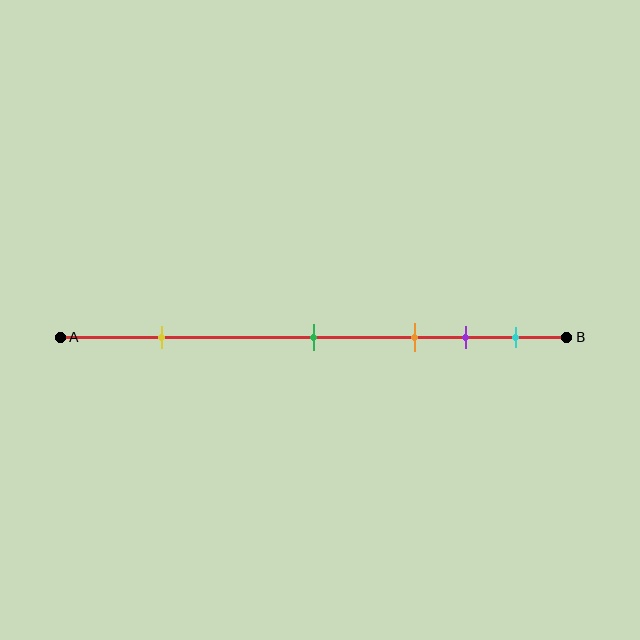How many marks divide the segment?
There are 5 marks dividing the segment.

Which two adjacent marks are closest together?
The purple and cyan marks are the closest adjacent pair.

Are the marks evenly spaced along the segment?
No, the marks are not evenly spaced.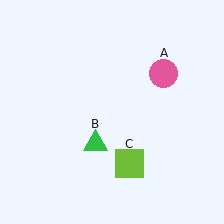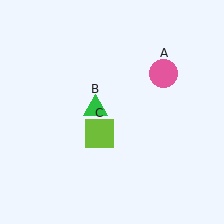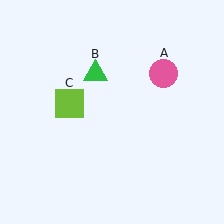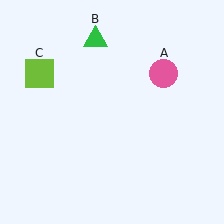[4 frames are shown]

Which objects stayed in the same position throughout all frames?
Pink circle (object A) remained stationary.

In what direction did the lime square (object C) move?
The lime square (object C) moved up and to the left.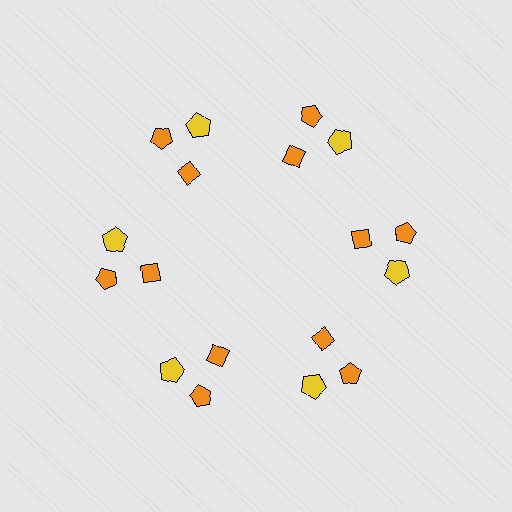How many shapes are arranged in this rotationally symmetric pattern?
There are 18 shapes, arranged in 6 groups of 3.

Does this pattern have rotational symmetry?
Yes, this pattern has 6-fold rotational symmetry. It looks the same after rotating 60 degrees around the center.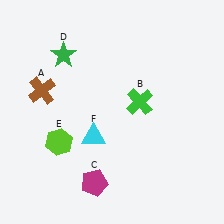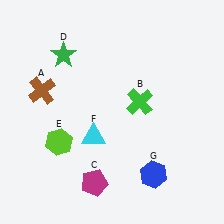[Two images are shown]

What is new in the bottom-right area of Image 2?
A blue hexagon (G) was added in the bottom-right area of Image 2.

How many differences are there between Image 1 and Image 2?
There is 1 difference between the two images.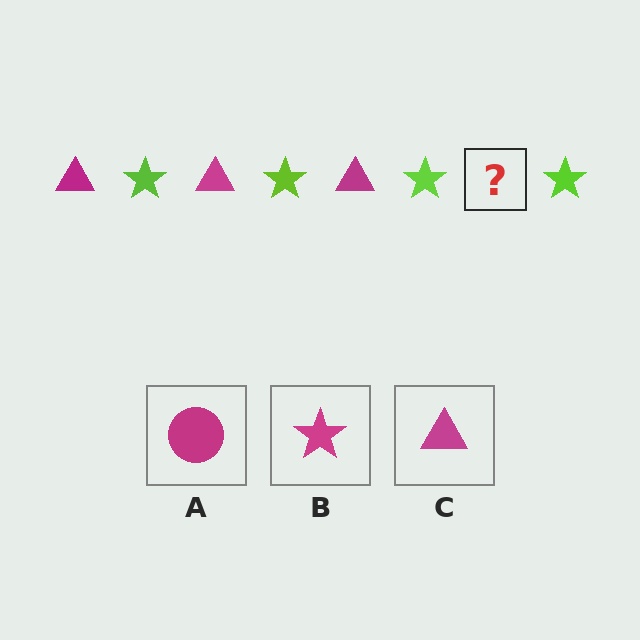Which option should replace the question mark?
Option C.